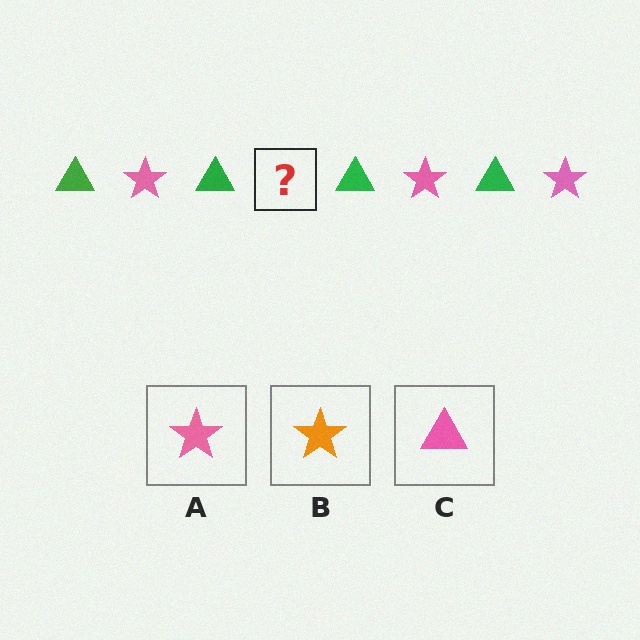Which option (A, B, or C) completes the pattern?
A.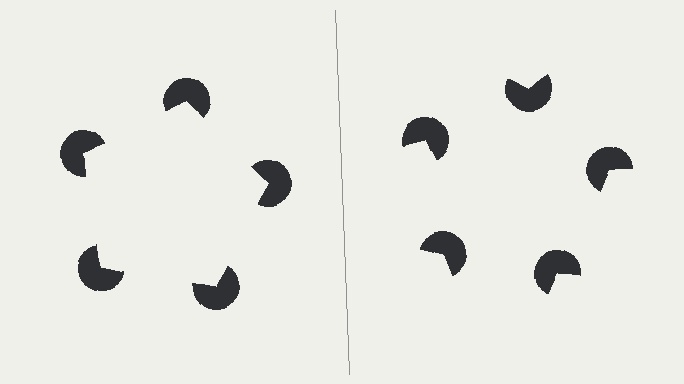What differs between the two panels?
The pac-man discs are positioned identically on both sides; only the wedge orientations differ. On the left they align to a pentagon; on the right they are misaligned.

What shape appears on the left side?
An illusory pentagon.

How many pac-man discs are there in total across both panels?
10 — 5 on each side.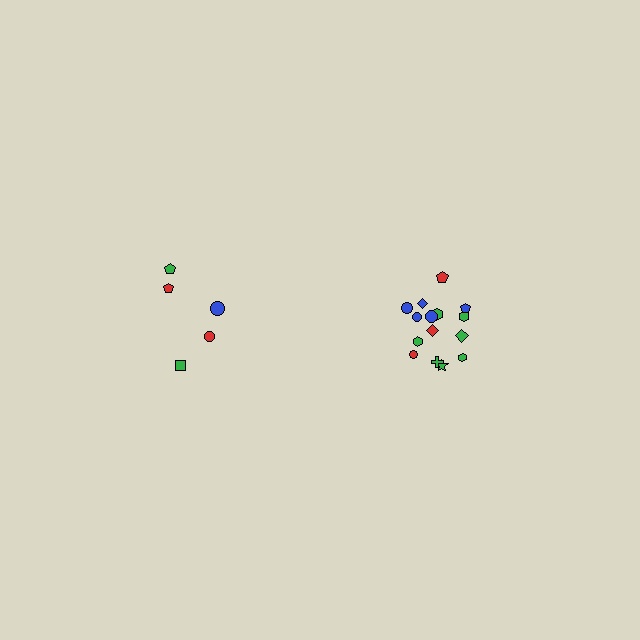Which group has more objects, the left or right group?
The right group.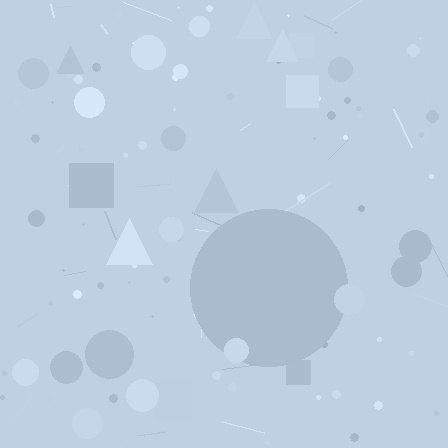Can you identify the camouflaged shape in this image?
The camouflaged shape is a circle.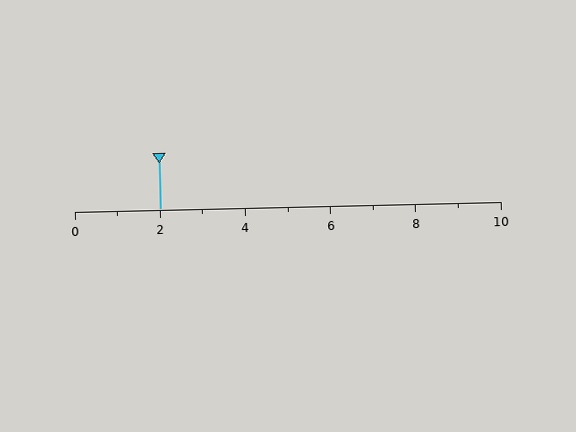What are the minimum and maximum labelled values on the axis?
The axis runs from 0 to 10.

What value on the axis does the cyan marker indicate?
The marker indicates approximately 2.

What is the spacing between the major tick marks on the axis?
The major ticks are spaced 2 apart.